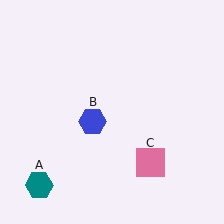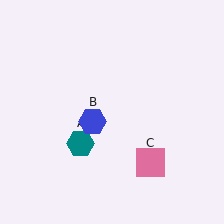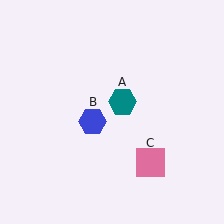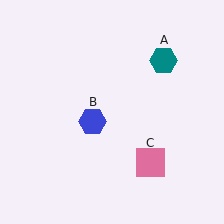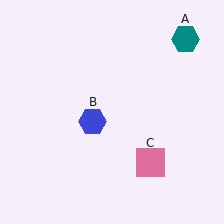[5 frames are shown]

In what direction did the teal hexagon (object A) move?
The teal hexagon (object A) moved up and to the right.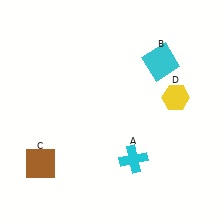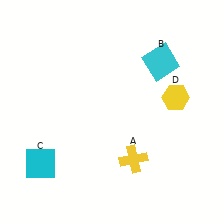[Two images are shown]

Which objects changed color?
A changed from cyan to yellow. C changed from brown to cyan.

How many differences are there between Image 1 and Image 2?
There are 2 differences between the two images.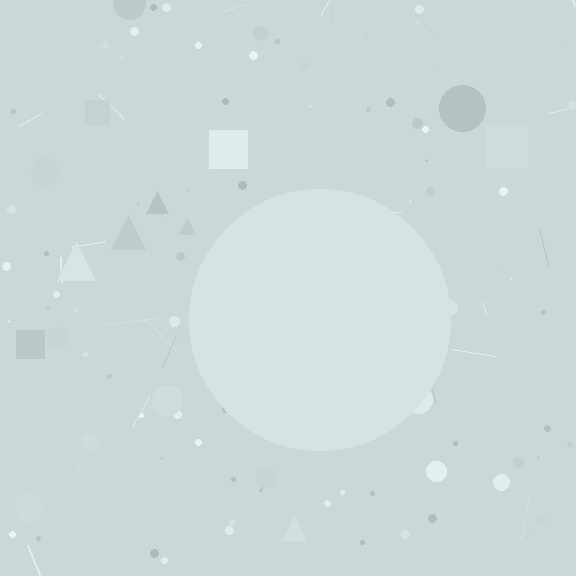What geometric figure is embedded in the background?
A circle is embedded in the background.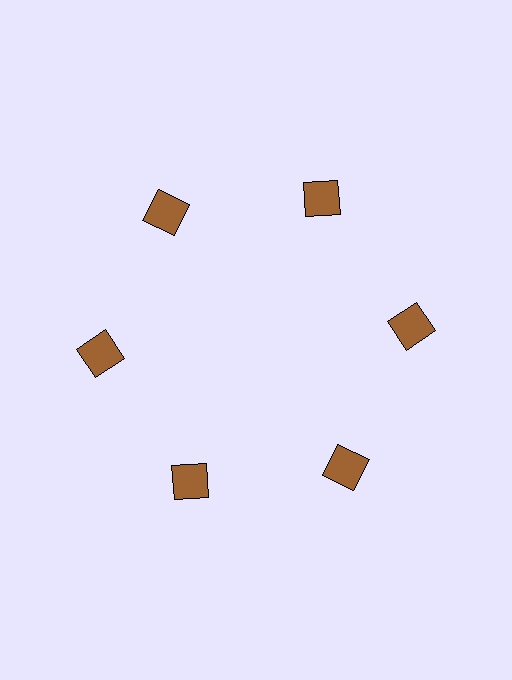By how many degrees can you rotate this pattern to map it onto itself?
The pattern maps onto itself every 60 degrees of rotation.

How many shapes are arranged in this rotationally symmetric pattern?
There are 6 shapes, arranged in 6 groups of 1.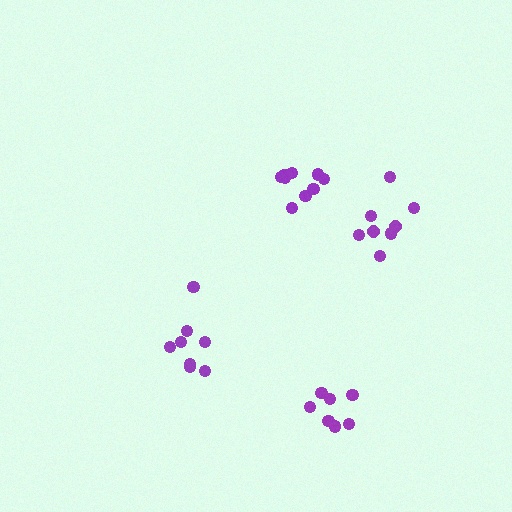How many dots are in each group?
Group 1: 7 dots, Group 2: 9 dots, Group 3: 8 dots, Group 4: 8 dots (32 total).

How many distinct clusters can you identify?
There are 4 distinct clusters.